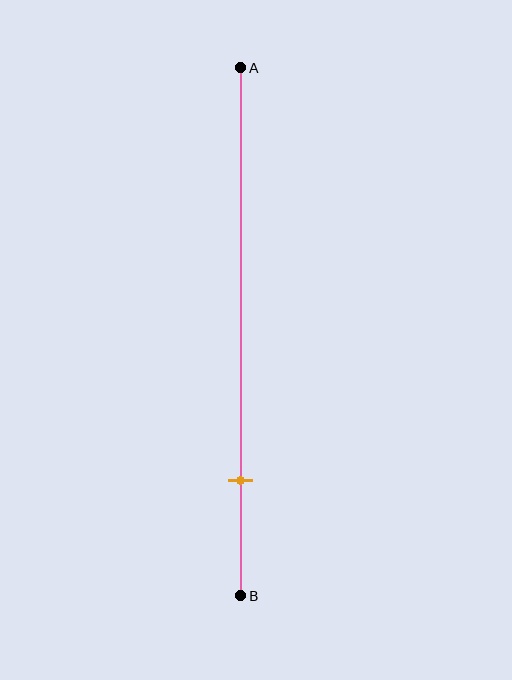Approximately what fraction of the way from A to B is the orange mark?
The orange mark is approximately 80% of the way from A to B.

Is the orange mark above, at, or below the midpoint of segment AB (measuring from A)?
The orange mark is below the midpoint of segment AB.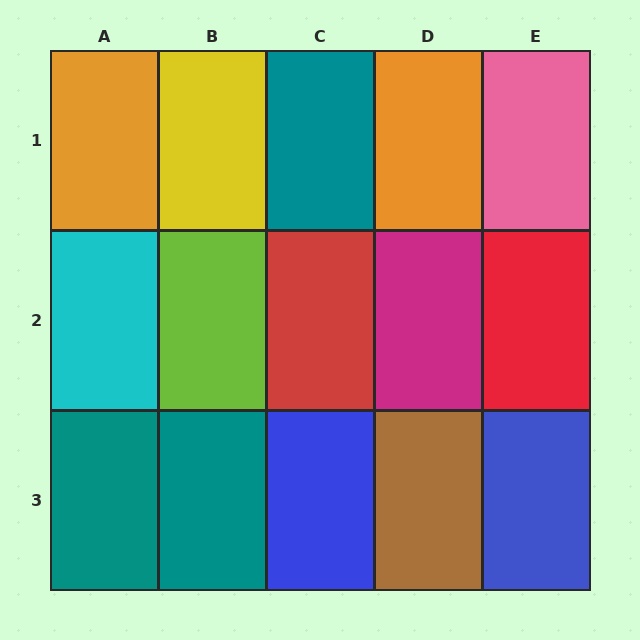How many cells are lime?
1 cell is lime.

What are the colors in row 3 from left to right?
Teal, teal, blue, brown, blue.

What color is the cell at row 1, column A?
Orange.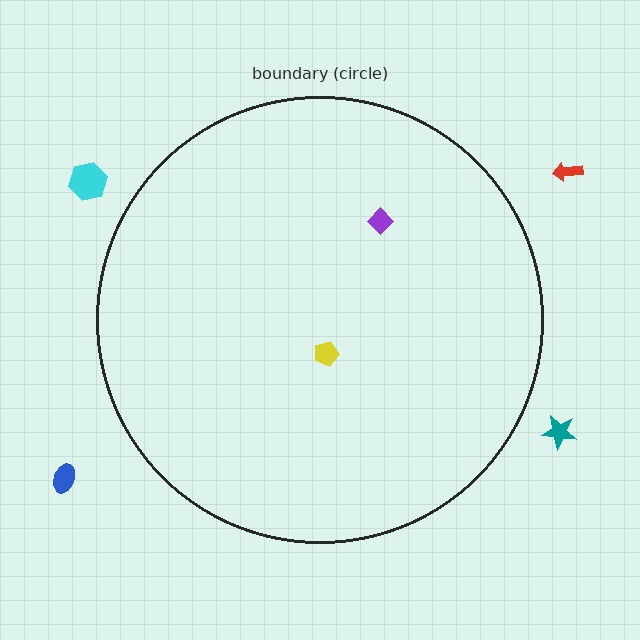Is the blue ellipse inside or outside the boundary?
Outside.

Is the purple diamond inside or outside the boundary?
Inside.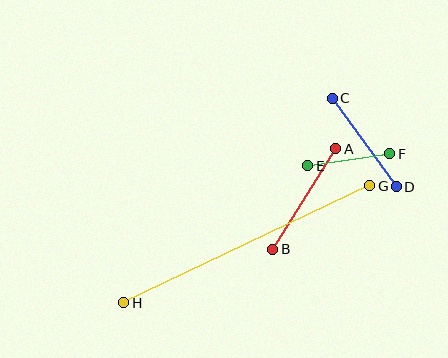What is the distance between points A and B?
The distance is approximately 119 pixels.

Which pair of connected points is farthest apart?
Points G and H are farthest apart.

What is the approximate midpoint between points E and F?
The midpoint is at approximately (349, 160) pixels.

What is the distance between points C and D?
The distance is approximately 109 pixels.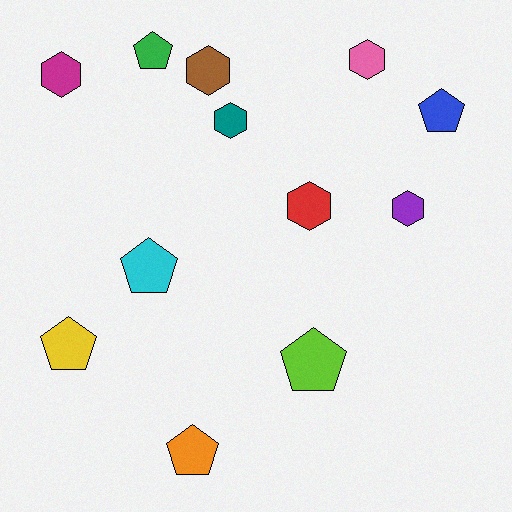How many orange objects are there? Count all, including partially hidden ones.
There is 1 orange object.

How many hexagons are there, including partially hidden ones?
There are 6 hexagons.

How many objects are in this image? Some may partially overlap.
There are 12 objects.